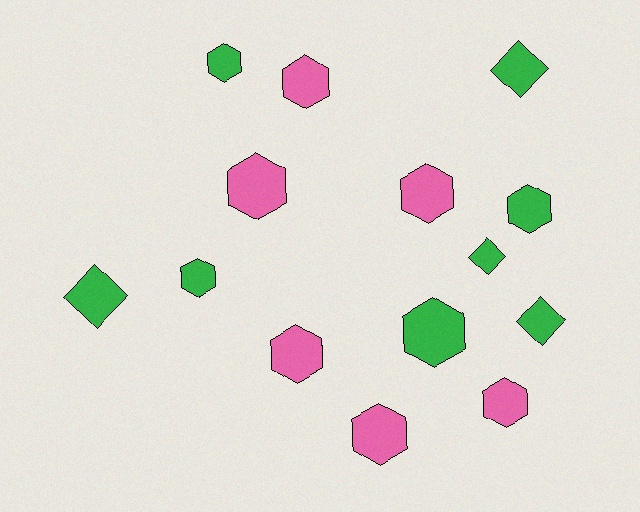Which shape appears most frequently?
Hexagon, with 10 objects.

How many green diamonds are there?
There are 4 green diamonds.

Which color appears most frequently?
Green, with 8 objects.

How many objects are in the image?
There are 14 objects.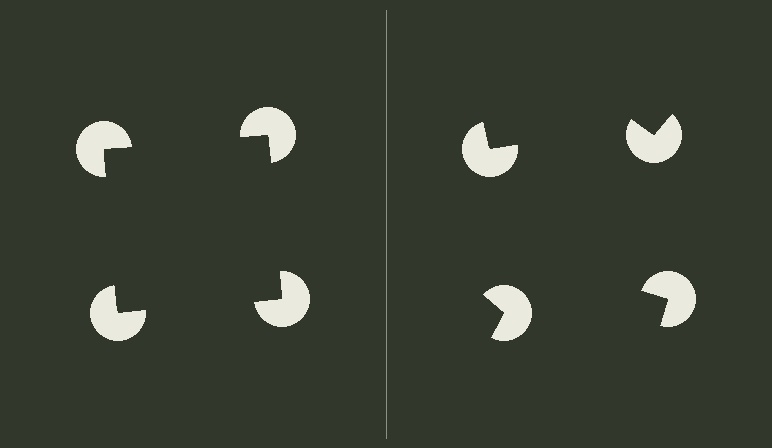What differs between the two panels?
The pac-man discs are positioned identically on both sides; only the wedge orientations differ. On the left they align to a square; on the right they are misaligned.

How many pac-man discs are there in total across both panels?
8 — 4 on each side.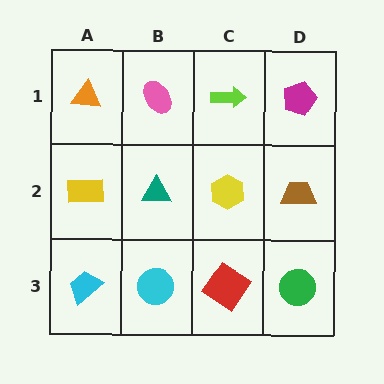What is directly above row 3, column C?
A yellow hexagon.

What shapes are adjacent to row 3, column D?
A brown trapezoid (row 2, column D), a red diamond (row 3, column C).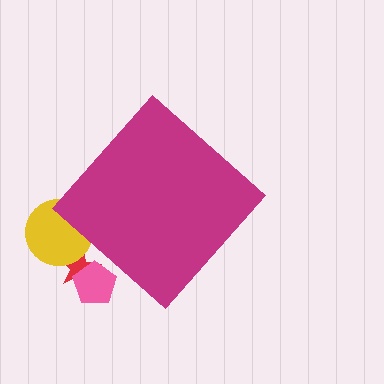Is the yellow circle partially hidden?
Yes, the yellow circle is partially hidden behind the magenta diamond.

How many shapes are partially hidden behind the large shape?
3 shapes are partially hidden.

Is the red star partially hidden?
Yes, the red star is partially hidden behind the magenta diamond.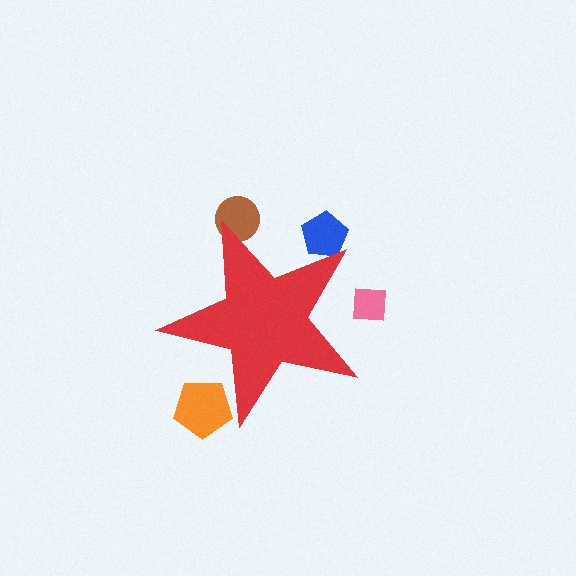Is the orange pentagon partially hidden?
Yes, the orange pentagon is partially hidden behind the red star.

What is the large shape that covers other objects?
A red star.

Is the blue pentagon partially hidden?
Yes, the blue pentagon is partially hidden behind the red star.